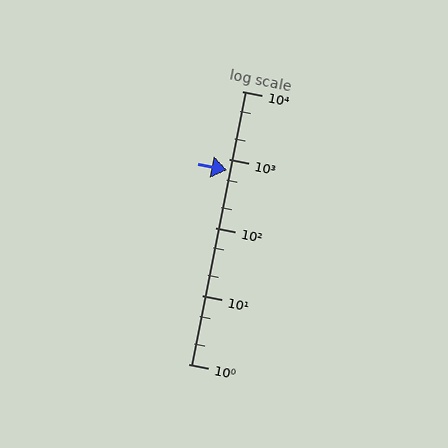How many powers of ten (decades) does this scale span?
The scale spans 4 decades, from 1 to 10000.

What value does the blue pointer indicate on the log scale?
The pointer indicates approximately 700.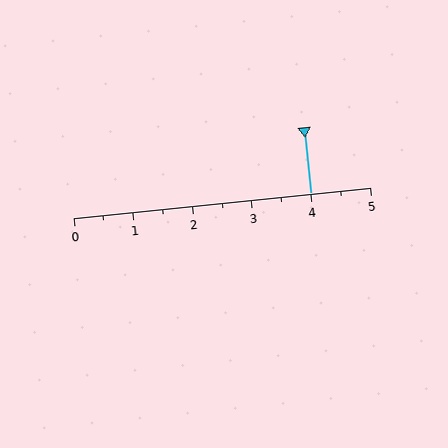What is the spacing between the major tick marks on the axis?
The major ticks are spaced 1 apart.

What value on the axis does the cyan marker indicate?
The marker indicates approximately 4.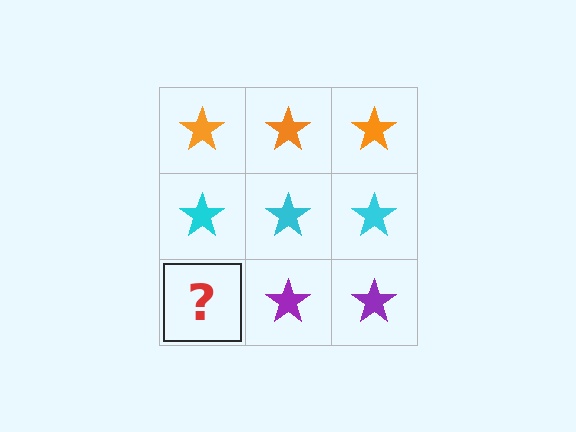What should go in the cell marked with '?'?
The missing cell should contain a purple star.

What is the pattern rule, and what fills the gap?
The rule is that each row has a consistent color. The gap should be filled with a purple star.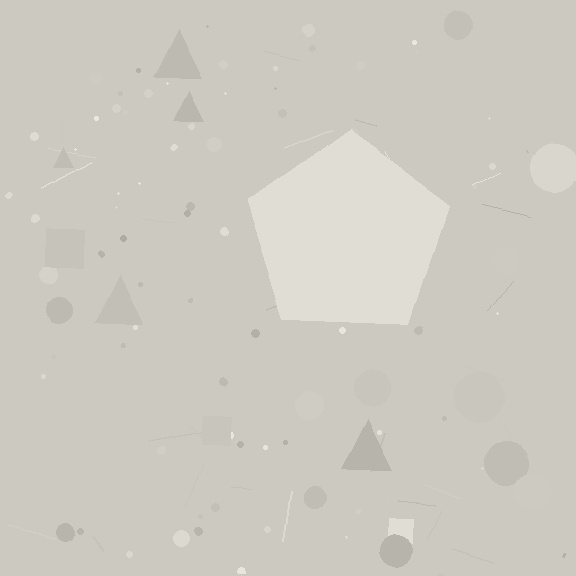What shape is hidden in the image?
A pentagon is hidden in the image.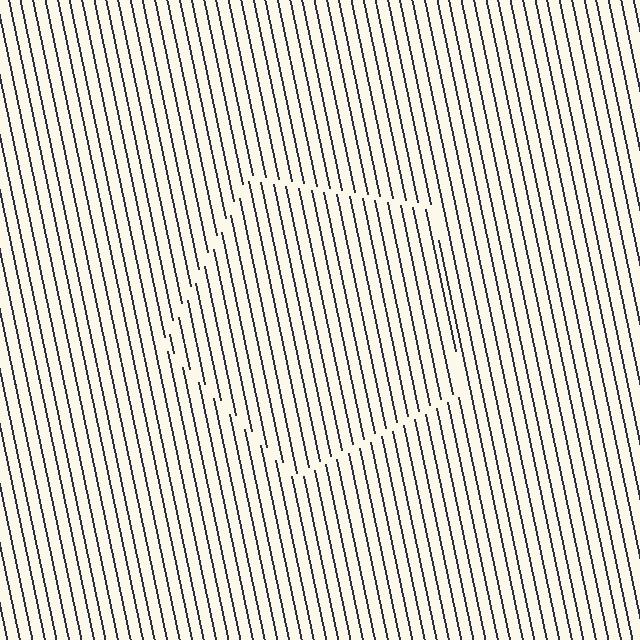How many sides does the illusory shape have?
5 sides — the line-ends trace a pentagon.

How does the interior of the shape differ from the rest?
The interior of the shape contains the same grating, shifted by half a period — the contour is defined by the phase discontinuity where line-ends from the inner and outer gratings abut.